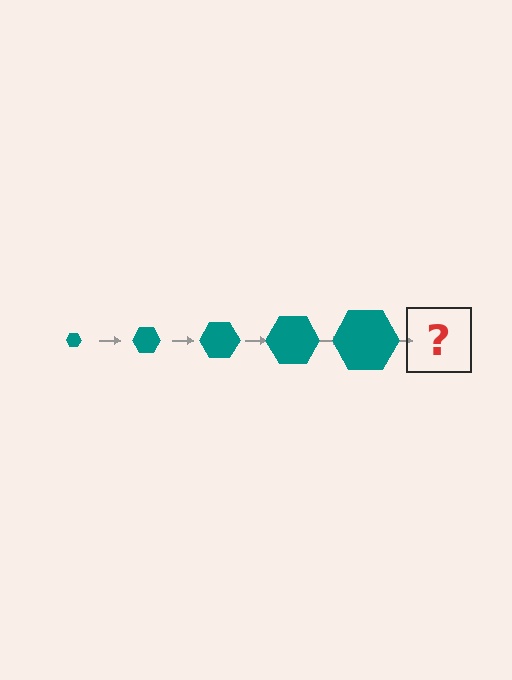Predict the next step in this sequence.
The next step is a teal hexagon, larger than the previous one.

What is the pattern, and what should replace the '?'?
The pattern is that the hexagon gets progressively larger each step. The '?' should be a teal hexagon, larger than the previous one.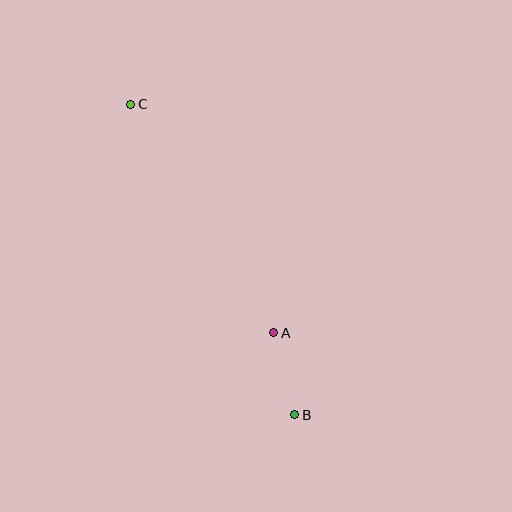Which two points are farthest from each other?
Points B and C are farthest from each other.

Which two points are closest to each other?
Points A and B are closest to each other.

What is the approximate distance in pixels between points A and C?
The distance between A and C is approximately 269 pixels.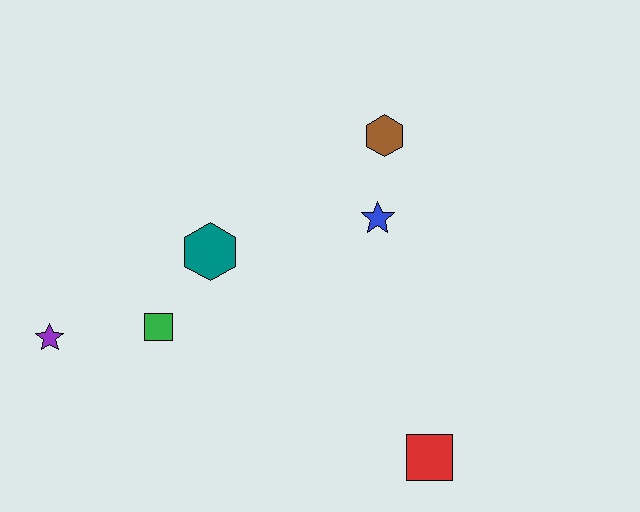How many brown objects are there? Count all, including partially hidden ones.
There is 1 brown object.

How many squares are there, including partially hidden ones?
There are 2 squares.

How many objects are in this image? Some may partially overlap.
There are 6 objects.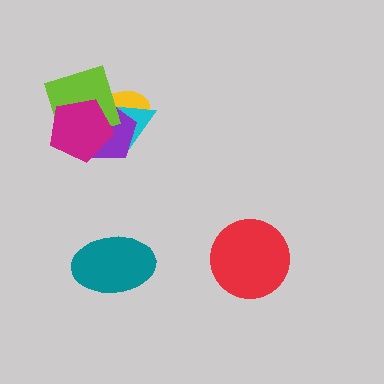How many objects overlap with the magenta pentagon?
4 objects overlap with the magenta pentagon.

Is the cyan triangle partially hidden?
Yes, it is partially covered by another shape.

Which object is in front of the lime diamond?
The magenta pentagon is in front of the lime diamond.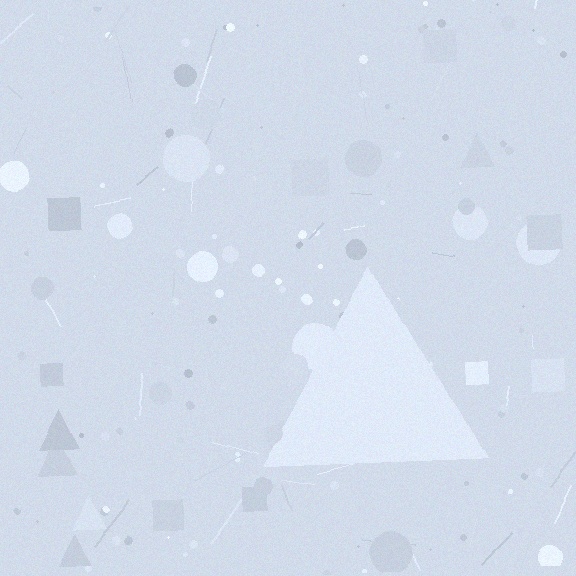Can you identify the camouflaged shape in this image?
The camouflaged shape is a triangle.